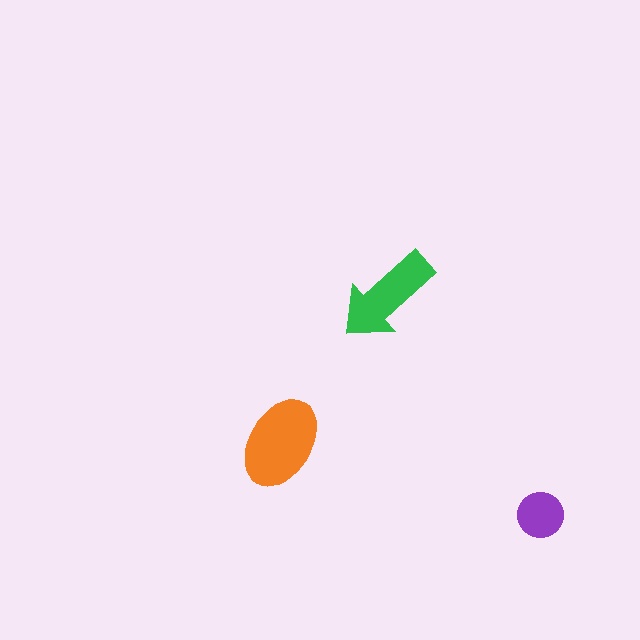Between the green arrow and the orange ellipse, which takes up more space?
The orange ellipse.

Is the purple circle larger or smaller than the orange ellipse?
Smaller.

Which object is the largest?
The orange ellipse.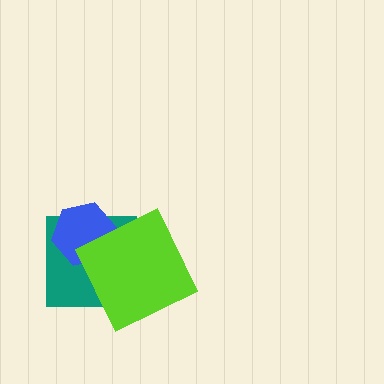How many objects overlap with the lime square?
2 objects overlap with the lime square.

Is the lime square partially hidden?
No, no other shape covers it.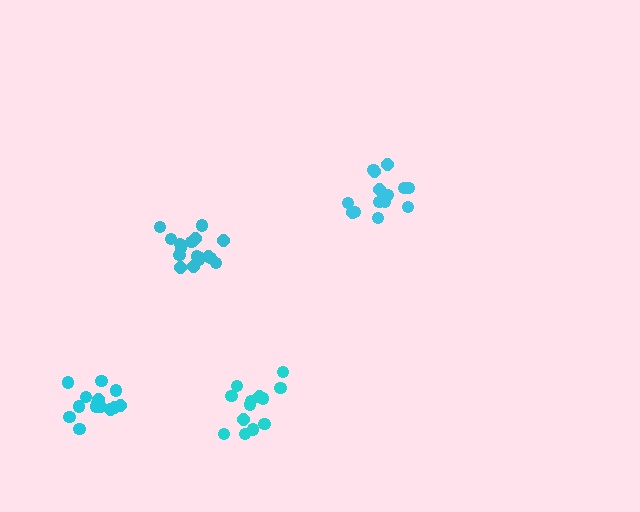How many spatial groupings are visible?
There are 4 spatial groupings.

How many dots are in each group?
Group 1: 14 dots, Group 2: 17 dots, Group 3: 13 dots, Group 4: 14 dots (58 total).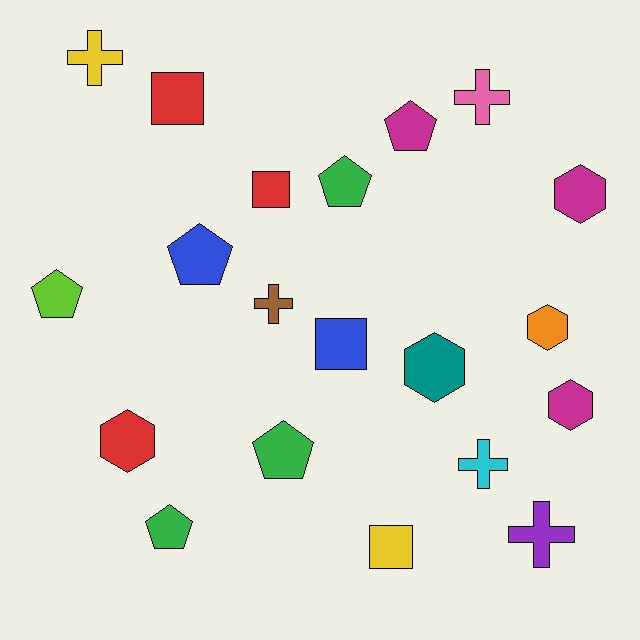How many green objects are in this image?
There are 3 green objects.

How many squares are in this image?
There are 4 squares.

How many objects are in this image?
There are 20 objects.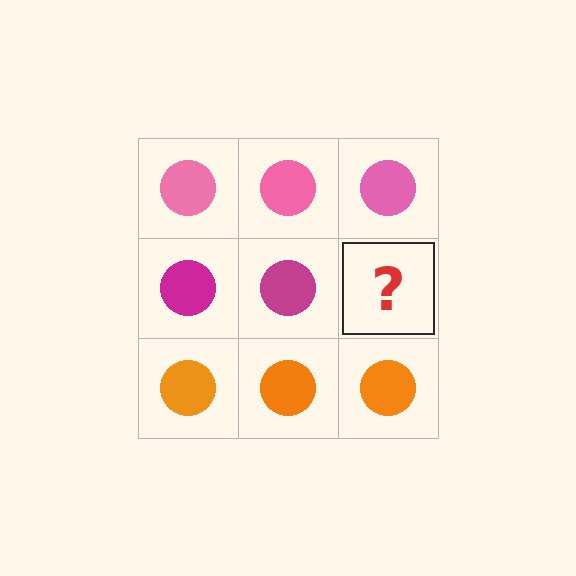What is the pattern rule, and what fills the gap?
The rule is that each row has a consistent color. The gap should be filled with a magenta circle.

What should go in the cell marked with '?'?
The missing cell should contain a magenta circle.